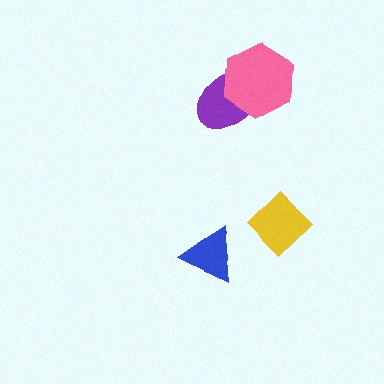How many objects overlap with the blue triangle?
0 objects overlap with the blue triangle.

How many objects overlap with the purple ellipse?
1 object overlaps with the purple ellipse.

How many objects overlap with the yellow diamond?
0 objects overlap with the yellow diamond.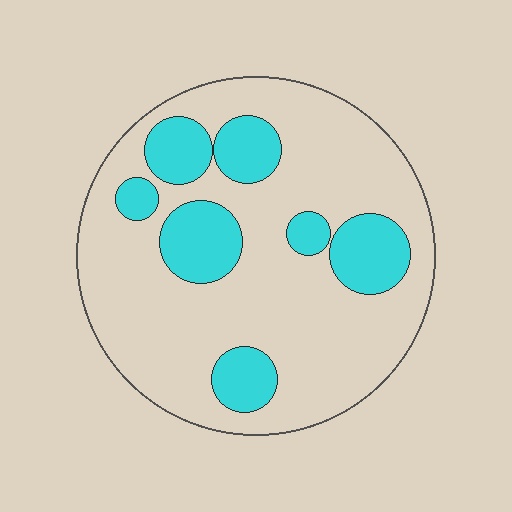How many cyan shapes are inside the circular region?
7.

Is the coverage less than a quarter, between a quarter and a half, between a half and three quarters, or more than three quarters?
Less than a quarter.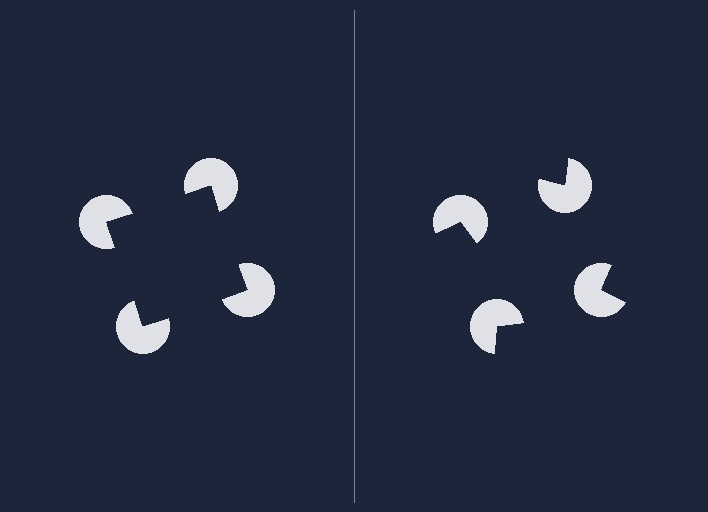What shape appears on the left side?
An illusory square.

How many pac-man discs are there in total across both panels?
8 — 4 on each side.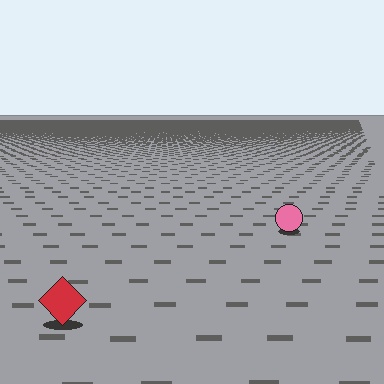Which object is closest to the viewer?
The red diamond is closest. The texture marks near it are larger and more spread out.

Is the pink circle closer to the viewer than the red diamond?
No. The red diamond is closer — you can tell from the texture gradient: the ground texture is coarser near it.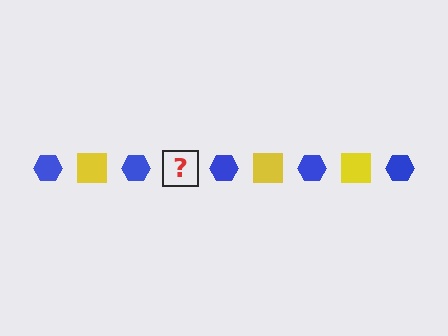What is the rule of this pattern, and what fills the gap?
The rule is that the pattern alternates between blue hexagon and yellow square. The gap should be filled with a yellow square.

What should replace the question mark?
The question mark should be replaced with a yellow square.